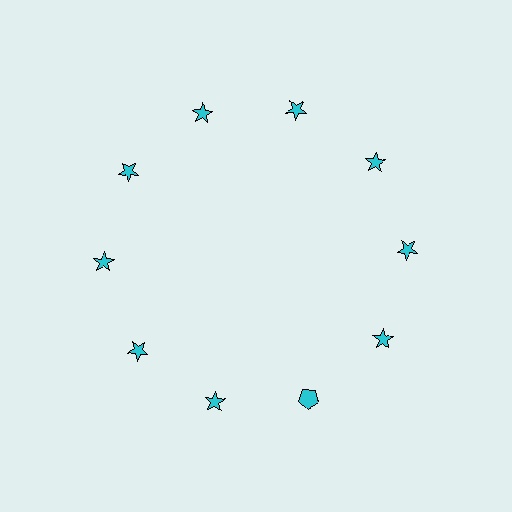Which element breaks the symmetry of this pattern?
The cyan pentagon at roughly the 5 o'clock position breaks the symmetry. All other shapes are cyan stars.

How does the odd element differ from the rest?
It has a different shape: pentagon instead of star.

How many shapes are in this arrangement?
There are 10 shapes arranged in a ring pattern.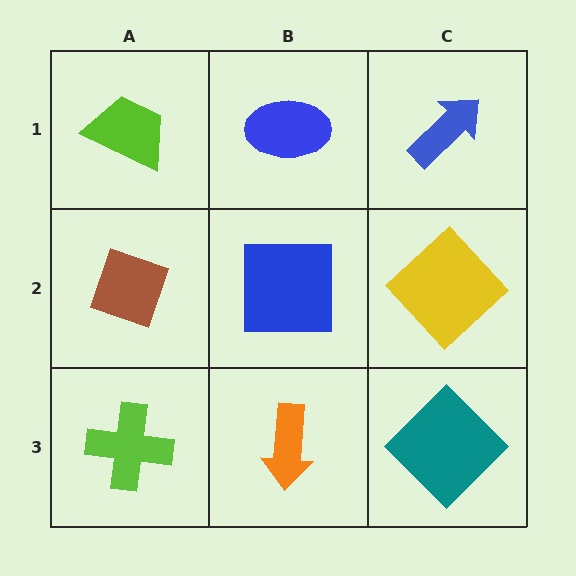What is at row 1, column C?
A blue arrow.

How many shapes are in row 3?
3 shapes.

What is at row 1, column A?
A lime trapezoid.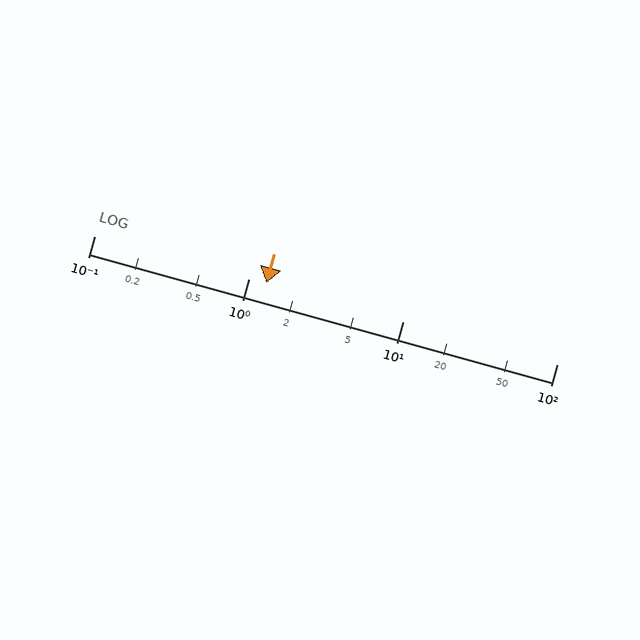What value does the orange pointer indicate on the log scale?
The pointer indicates approximately 1.3.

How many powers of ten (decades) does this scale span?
The scale spans 3 decades, from 0.1 to 100.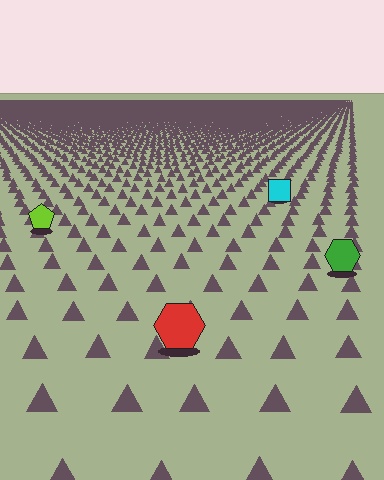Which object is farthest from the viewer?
The cyan square is farthest from the viewer. It appears smaller and the ground texture around it is denser.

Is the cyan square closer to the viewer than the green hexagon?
No. The green hexagon is closer — you can tell from the texture gradient: the ground texture is coarser near it.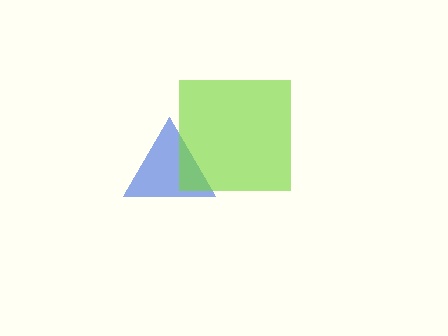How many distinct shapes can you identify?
There are 2 distinct shapes: a blue triangle, a lime square.